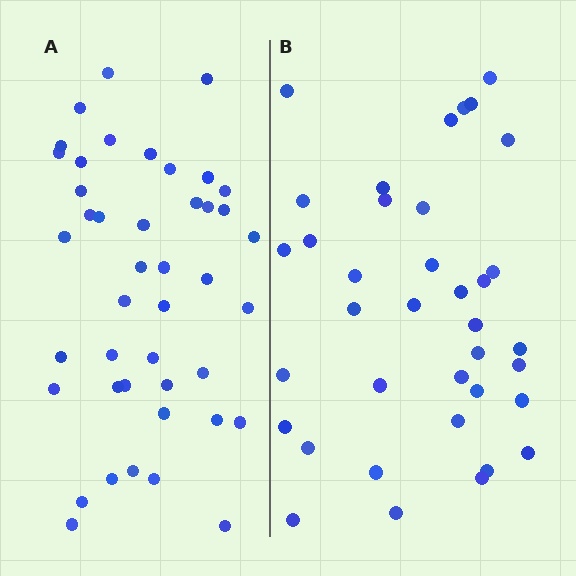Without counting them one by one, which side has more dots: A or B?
Region A (the left region) has more dots.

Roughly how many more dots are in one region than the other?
Region A has about 6 more dots than region B.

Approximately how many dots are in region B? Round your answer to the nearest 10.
About 40 dots. (The exact count is 37, which rounds to 40.)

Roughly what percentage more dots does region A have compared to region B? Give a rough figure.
About 15% more.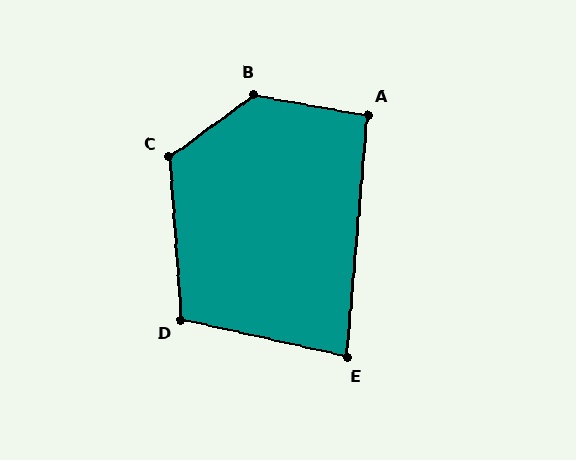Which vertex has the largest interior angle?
B, at approximately 133 degrees.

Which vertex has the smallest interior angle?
E, at approximately 83 degrees.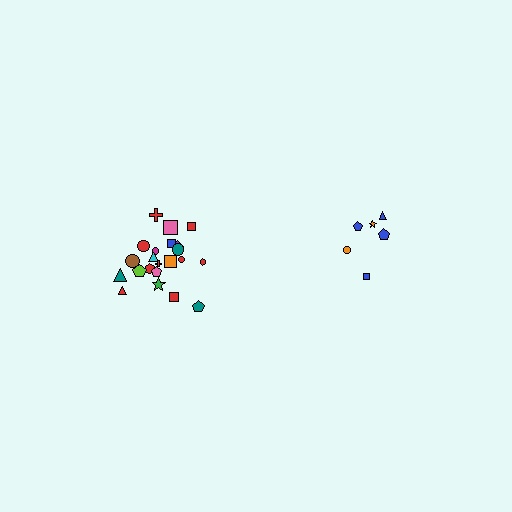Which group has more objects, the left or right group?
The left group.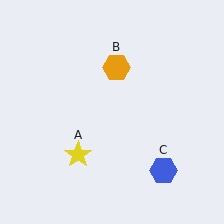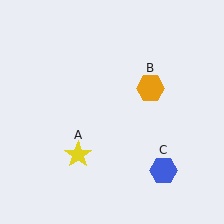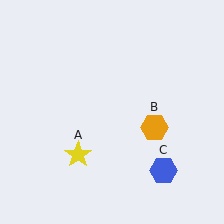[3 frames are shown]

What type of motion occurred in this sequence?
The orange hexagon (object B) rotated clockwise around the center of the scene.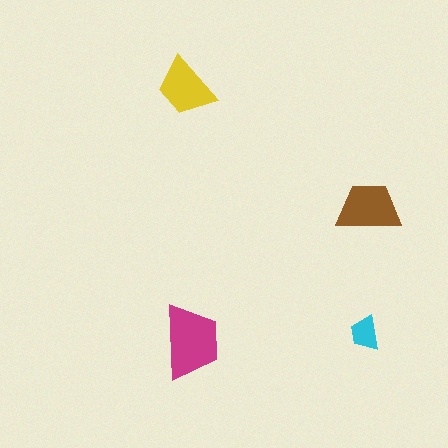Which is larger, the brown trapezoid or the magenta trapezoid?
The magenta one.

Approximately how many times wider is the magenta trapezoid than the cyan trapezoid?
About 2 times wider.